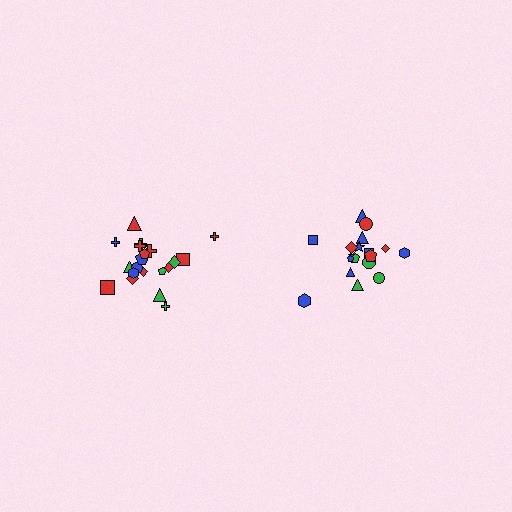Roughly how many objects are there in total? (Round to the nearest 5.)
Roughly 40 objects in total.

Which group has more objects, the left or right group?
The left group.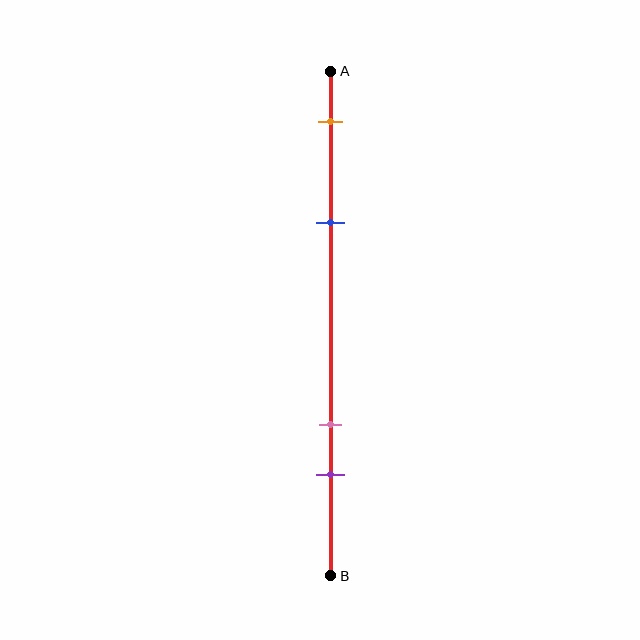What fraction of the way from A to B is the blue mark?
The blue mark is approximately 30% (0.3) of the way from A to B.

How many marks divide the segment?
There are 4 marks dividing the segment.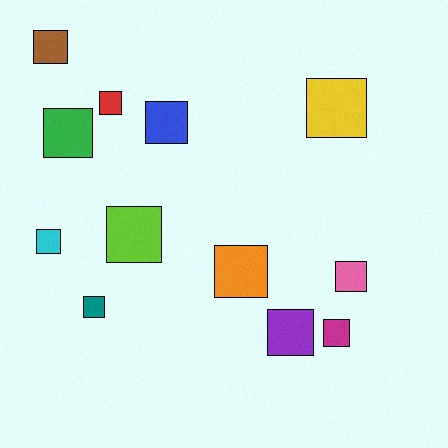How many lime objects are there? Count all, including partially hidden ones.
There is 1 lime object.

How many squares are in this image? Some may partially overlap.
There are 12 squares.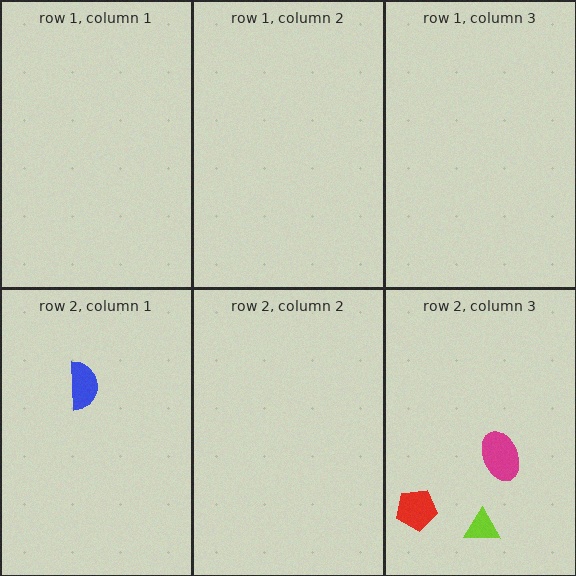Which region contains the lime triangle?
The row 2, column 3 region.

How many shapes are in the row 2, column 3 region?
3.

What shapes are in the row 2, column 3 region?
The magenta ellipse, the lime triangle, the red pentagon.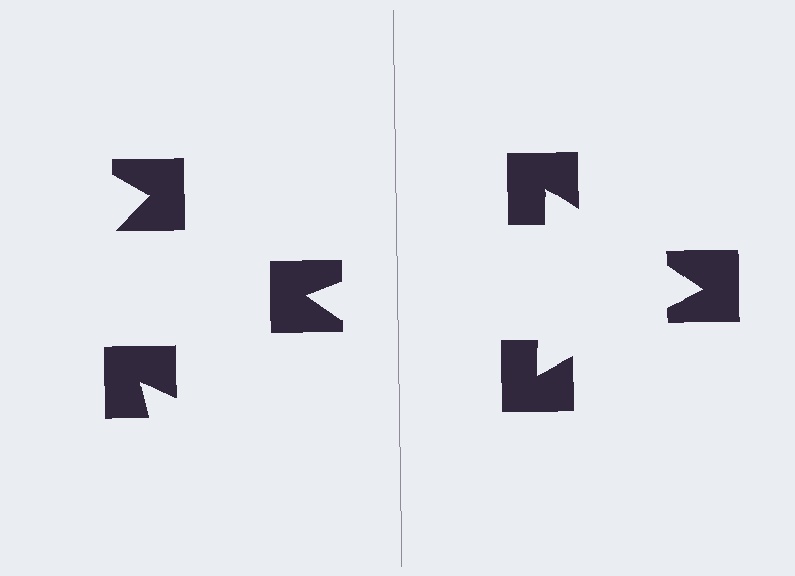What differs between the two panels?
The notched squares are positioned identically on both sides; only the wedge orientations differ. On the right they align to a triangle; on the left they are misaligned.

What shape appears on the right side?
An illusory triangle.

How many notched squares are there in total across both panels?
6 — 3 on each side.